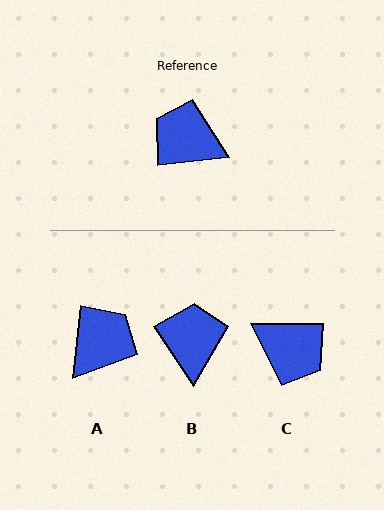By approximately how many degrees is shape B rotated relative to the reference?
Approximately 62 degrees clockwise.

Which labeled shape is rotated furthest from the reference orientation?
C, about 174 degrees away.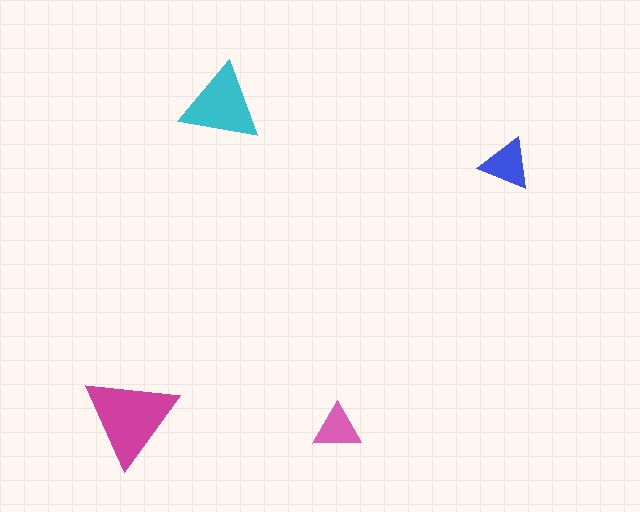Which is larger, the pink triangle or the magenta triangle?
The magenta one.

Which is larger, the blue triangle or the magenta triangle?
The magenta one.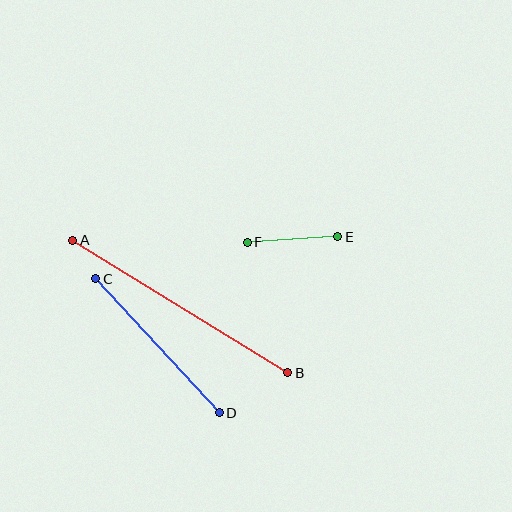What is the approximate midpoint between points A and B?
The midpoint is at approximately (180, 307) pixels.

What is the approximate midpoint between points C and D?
The midpoint is at approximately (158, 346) pixels.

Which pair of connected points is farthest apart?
Points A and B are farthest apart.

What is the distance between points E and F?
The distance is approximately 91 pixels.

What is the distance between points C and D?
The distance is approximately 182 pixels.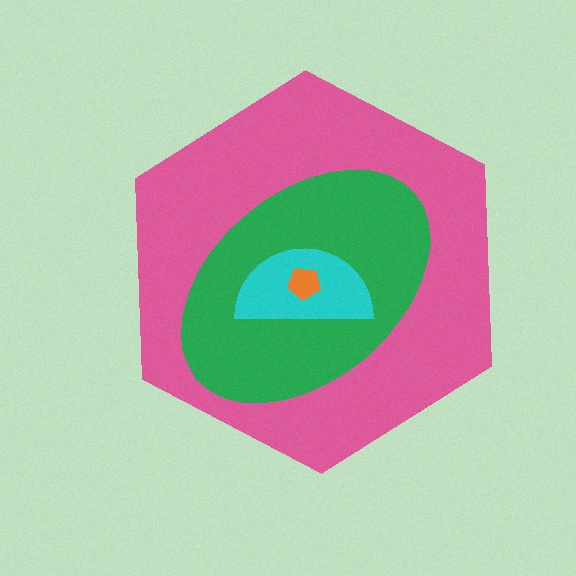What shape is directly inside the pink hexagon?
The green ellipse.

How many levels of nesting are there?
4.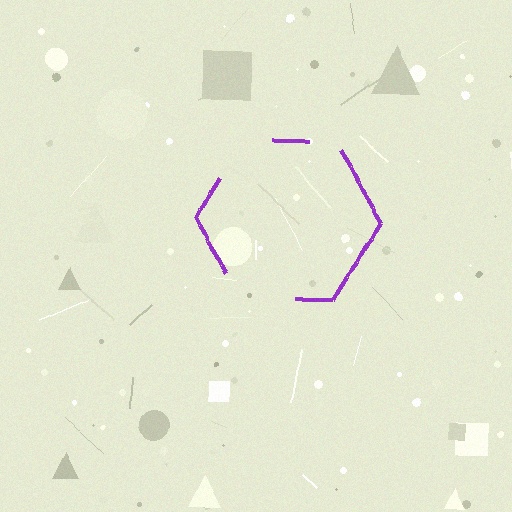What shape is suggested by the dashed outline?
The dashed outline suggests a hexagon.